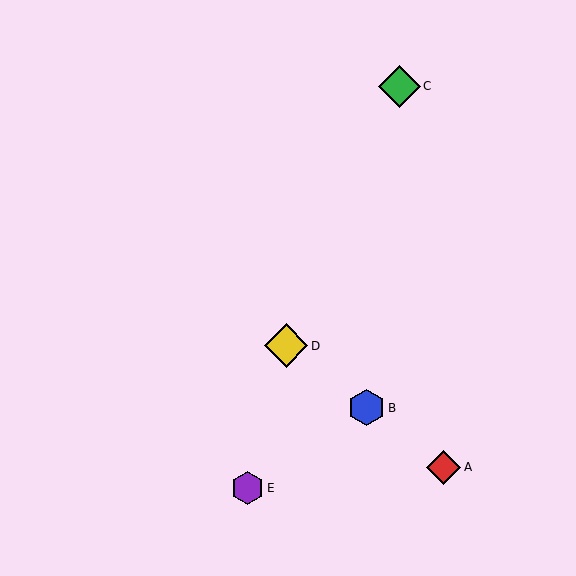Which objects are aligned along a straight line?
Objects A, B, D are aligned along a straight line.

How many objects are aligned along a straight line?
3 objects (A, B, D) are aligned along a straight line.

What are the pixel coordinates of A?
Object A is at (444, 467).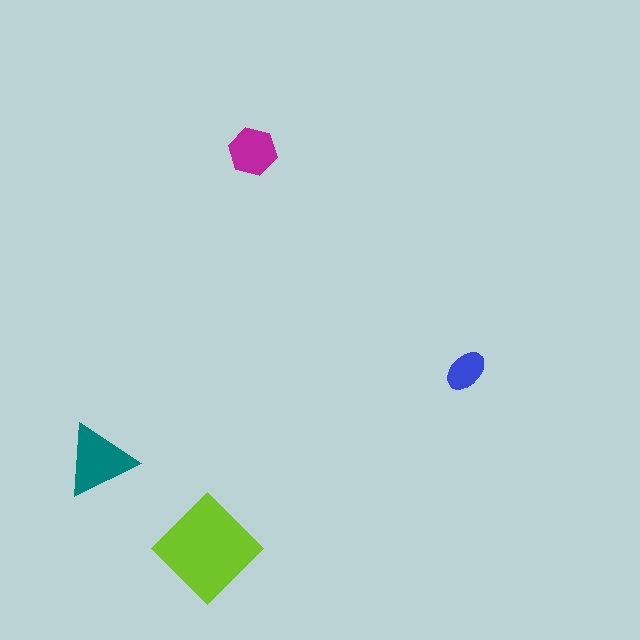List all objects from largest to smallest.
The lime diamond, the teal triangle, the magenta hexagon, the blue ellipse.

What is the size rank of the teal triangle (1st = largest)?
2nd.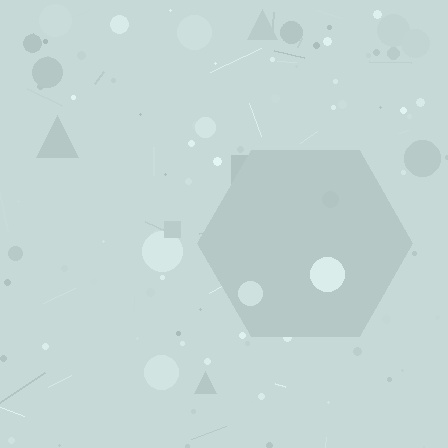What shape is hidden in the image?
A hexagon is hidden in the image.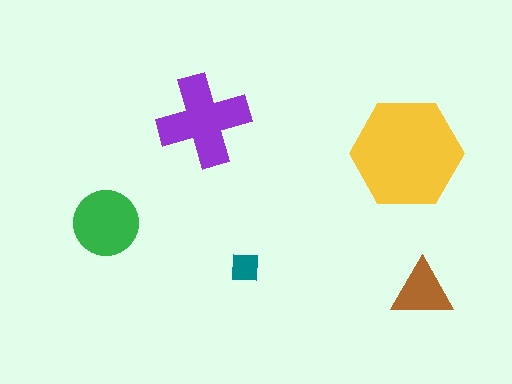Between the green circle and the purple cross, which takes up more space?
The purple cross.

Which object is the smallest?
The teal square.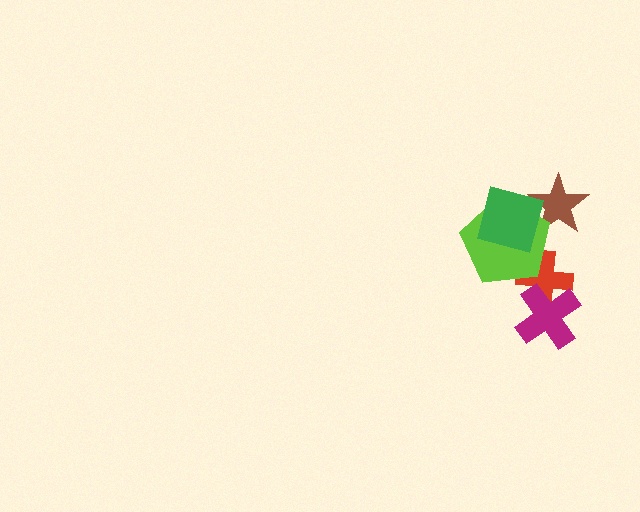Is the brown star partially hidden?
Yes, it is partially covered by another shape.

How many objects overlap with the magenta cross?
1 object overlaps with the magenta cross.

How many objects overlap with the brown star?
2 objects overlap with the brown star.